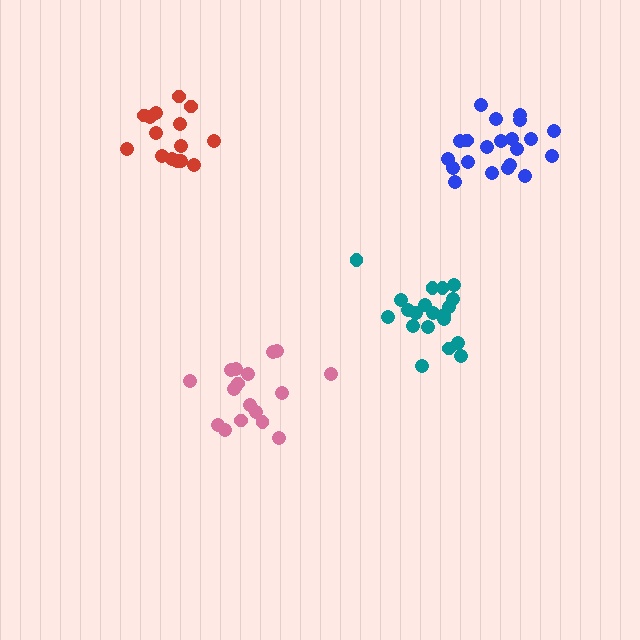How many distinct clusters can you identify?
There are 4 distinct clusters.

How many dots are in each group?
Group 1: 18 dots, Group 2: 15 dots, Group 3: 20 dots, Group 4: 21 dots (74 total).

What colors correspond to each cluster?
The clusters are colored: pink, red, teal, blue.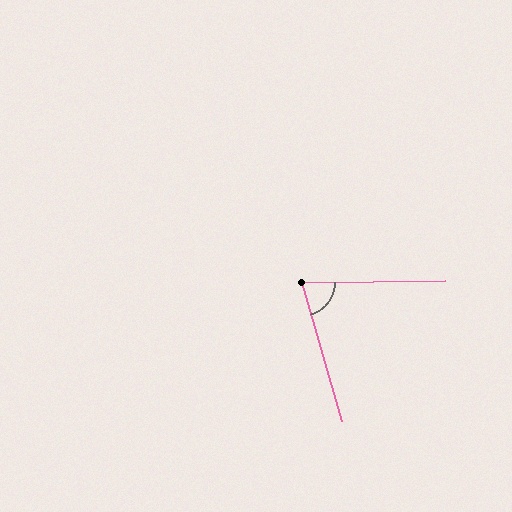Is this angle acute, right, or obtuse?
It is acute.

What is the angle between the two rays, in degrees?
Approximately 74 degrees.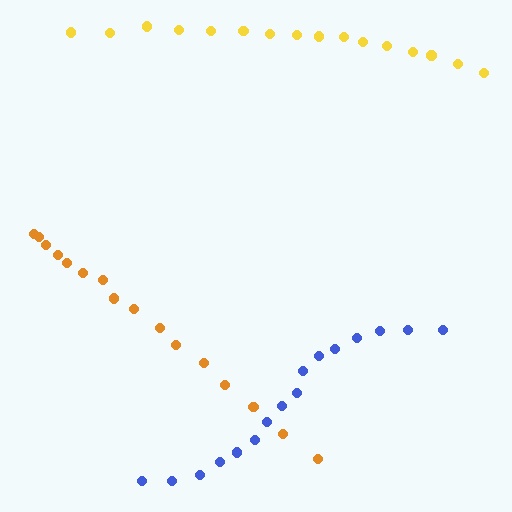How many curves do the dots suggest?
There are 3 distinct paths.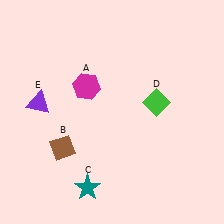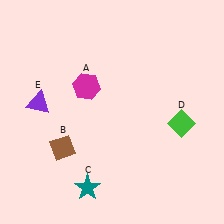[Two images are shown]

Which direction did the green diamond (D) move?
The green diamond (D) moved right.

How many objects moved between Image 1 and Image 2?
1 object moved between the two images.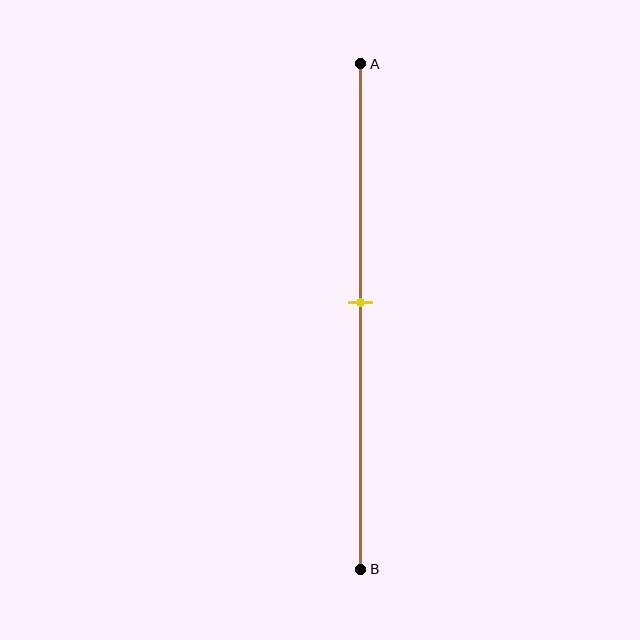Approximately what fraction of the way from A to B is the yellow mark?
The yellow mark is approximately 45% of the way from A to B.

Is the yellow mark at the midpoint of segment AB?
Yes, the mark is approximately at the midpoint.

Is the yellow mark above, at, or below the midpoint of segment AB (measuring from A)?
The yellow mark is approximately at the midpoint of segment AB.